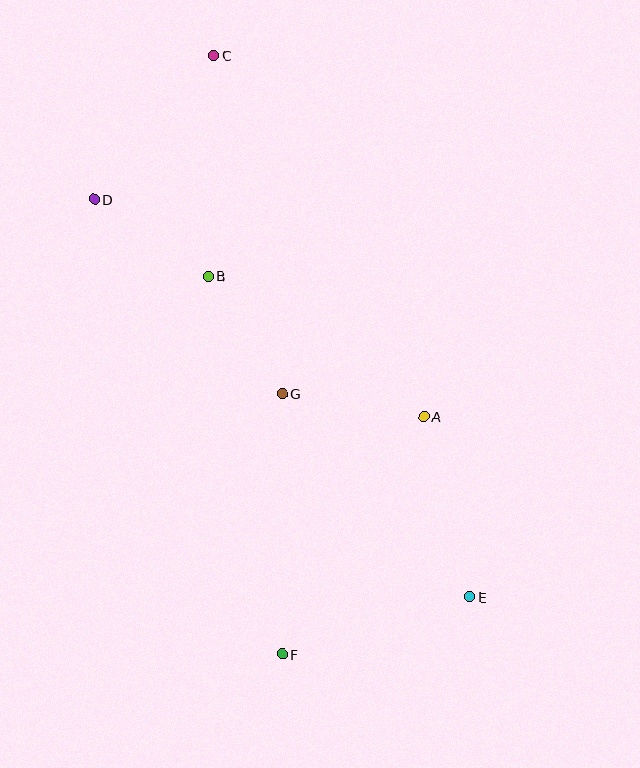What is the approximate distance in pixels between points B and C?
The distance between B and C is approximately 221 pixels.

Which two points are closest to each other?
Points B and D are closest to each other.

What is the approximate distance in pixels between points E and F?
The distance between E and F is approximately 196 pixels.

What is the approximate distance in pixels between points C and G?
The distance between C and G is approximately 345 pixels.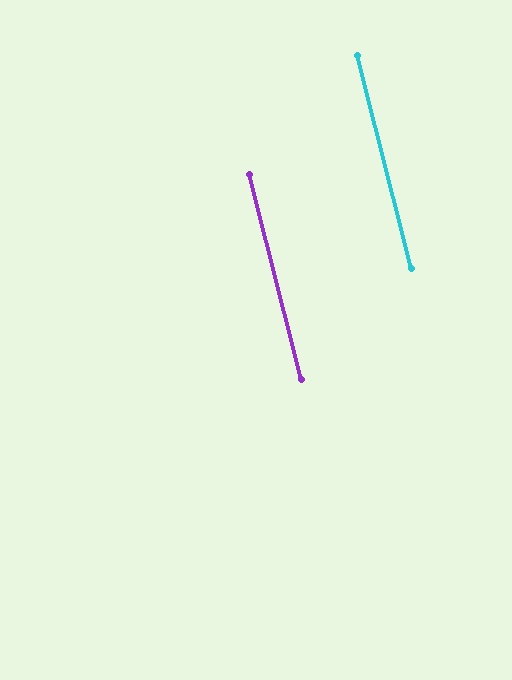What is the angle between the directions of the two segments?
Approximately 0 degrees.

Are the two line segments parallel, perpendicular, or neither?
Parallel — their directions differ by only 0.0°.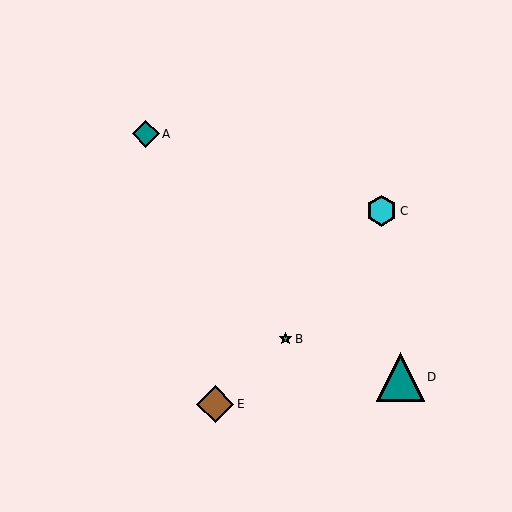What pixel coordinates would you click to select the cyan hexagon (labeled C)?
Click at (382, 211) to select the cyan hexagon C.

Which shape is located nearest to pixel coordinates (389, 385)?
The teal triangle (labeled D) at (400, 377) is nearest to that location.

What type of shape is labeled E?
Shape E is a brown diamond.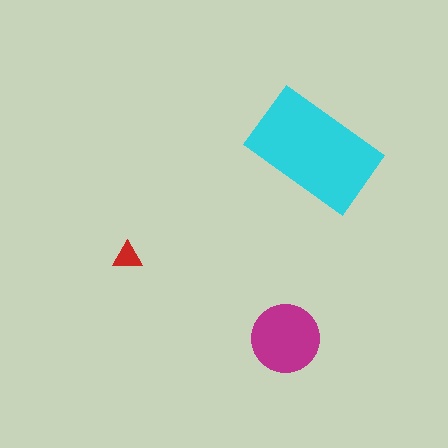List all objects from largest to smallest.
The cyan rectangle, the magenta circle, the red triangle.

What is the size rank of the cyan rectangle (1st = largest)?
1st.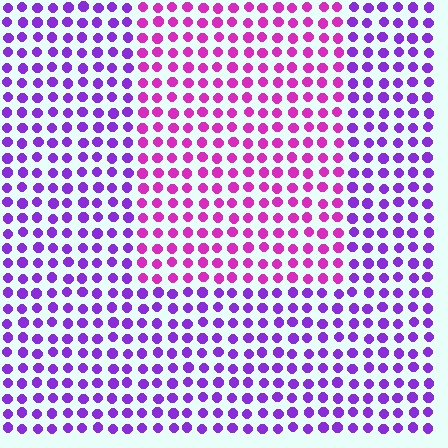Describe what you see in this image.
The image is filled with small purple elements in a uniform arrangement. A rectangle-shaped region is visible where the elements are tinted to a slightly different hue, forming a subtle color boundary.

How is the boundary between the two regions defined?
The boundary is defined purely by a slight shift in hue (about 36 degrees). Spacing, size, and orientation are identical on both sides.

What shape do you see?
I see a rectangle.